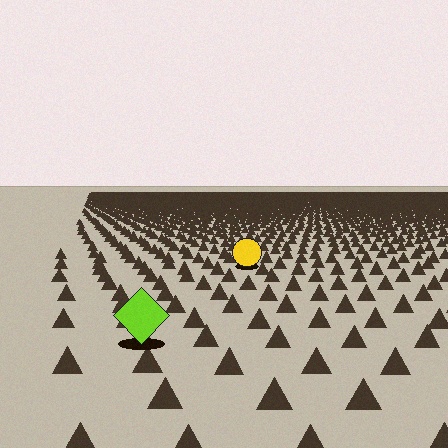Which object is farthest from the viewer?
The yellow circle is farthest from the viewer. It appears smaller and the ground texture around it is denser.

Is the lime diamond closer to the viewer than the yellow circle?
Yes. The lime diamond is closer — you can tell from the texture gradient: the ground texture is coarser near it.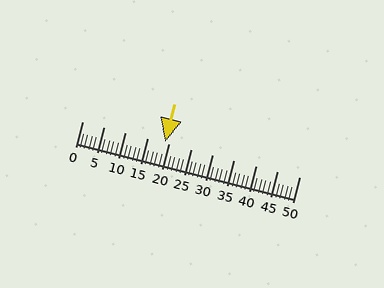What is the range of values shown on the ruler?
The ruler shows values from 0 to 50.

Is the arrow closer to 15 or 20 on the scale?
The arrow is closer to 20.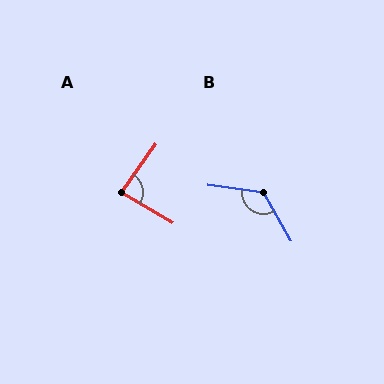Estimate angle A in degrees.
Approximately 85 degrees.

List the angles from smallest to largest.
A (85°), B (127°).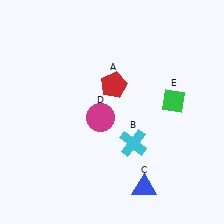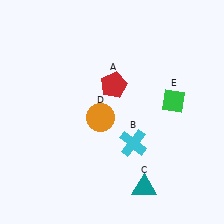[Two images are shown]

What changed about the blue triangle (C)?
In Image 1, C is blue. In Image 2, it changed to teal.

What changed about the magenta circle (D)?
In Image 1, D is magenta. In Image 2, it changed to orange.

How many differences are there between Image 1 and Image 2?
There are 2 differences between the two images.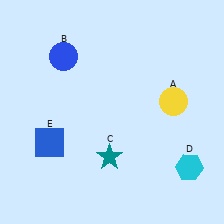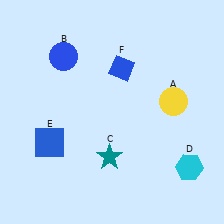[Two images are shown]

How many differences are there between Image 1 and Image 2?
There is 1 difference between the two images.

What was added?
A blue diamond (F) was added in Image 2.